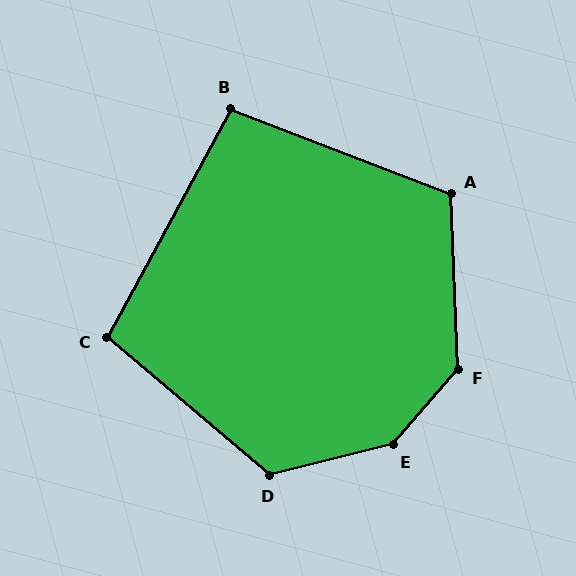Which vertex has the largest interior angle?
E, at approximately 145 degrees.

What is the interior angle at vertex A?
Approximately 113 degrees (obtuse).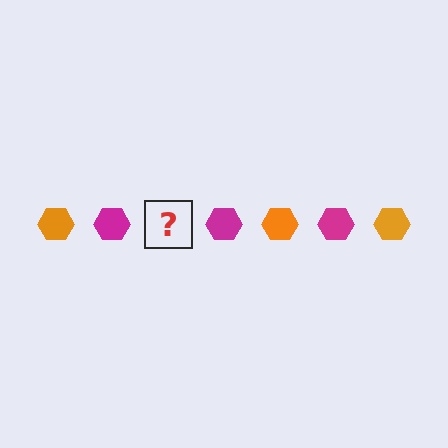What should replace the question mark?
The question mark should be replaced with an orange hexagon.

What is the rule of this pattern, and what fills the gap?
The rule is that the pattern cycles through orange, magenta hexagons. The gap should be filled with an orange hexagon.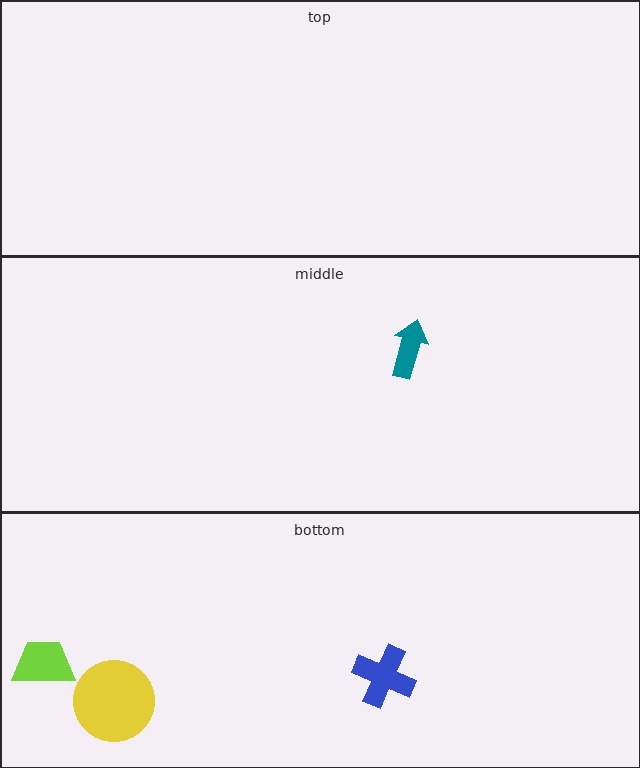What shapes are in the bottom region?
The lime trapezoid, the blue cross, the yellow circle.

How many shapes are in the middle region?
1.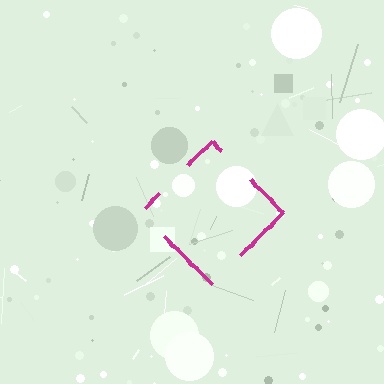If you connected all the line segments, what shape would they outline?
They would outline a diamond.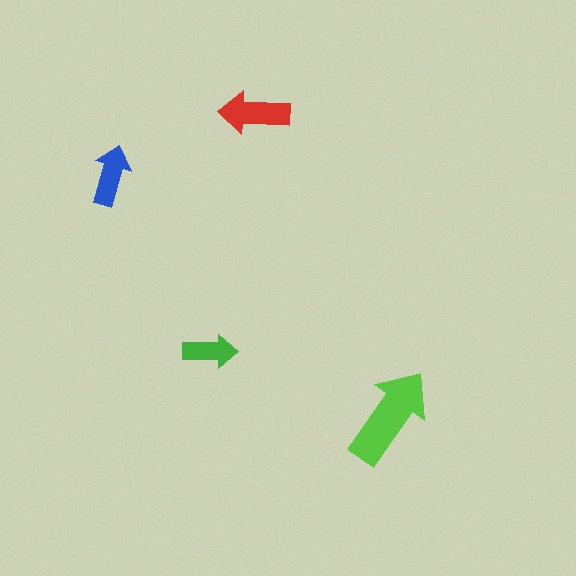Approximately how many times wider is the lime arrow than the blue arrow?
About 1.5 times wider.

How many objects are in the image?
There are 4 objects in the image.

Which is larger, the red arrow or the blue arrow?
The red one.